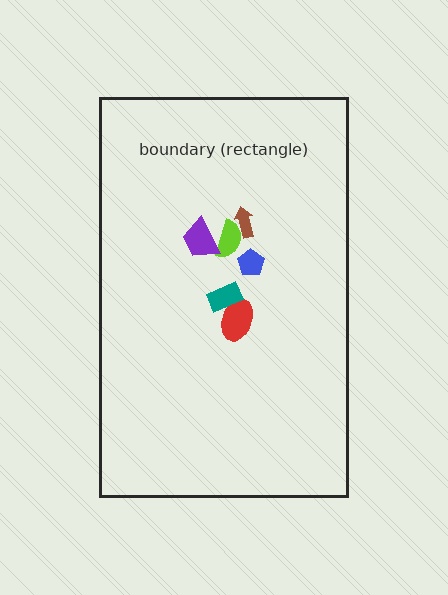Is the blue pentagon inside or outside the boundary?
Inside.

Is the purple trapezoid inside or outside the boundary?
Inside.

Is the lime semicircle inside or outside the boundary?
Inside.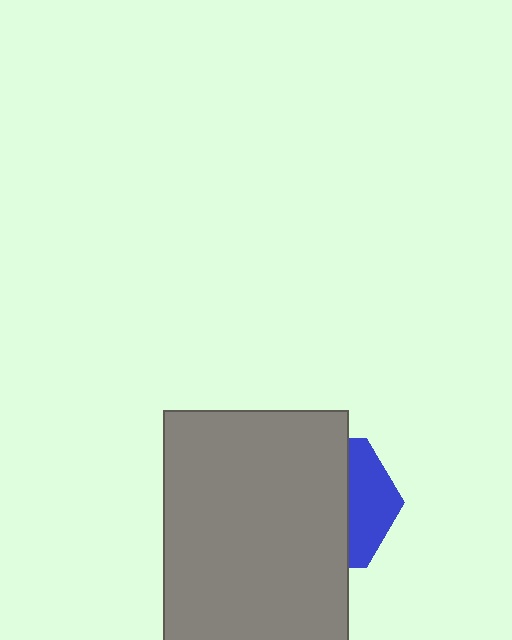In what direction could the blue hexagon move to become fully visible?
The blue hexagon could move right. That would shift it out from behind the gray rectangle entirely.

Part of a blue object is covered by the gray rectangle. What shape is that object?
It is a hexagon.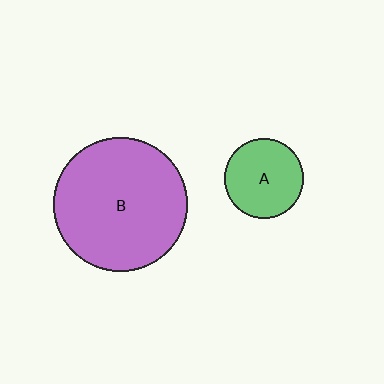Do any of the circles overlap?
No, none of the circles overlap.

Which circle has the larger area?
Circle B (purple).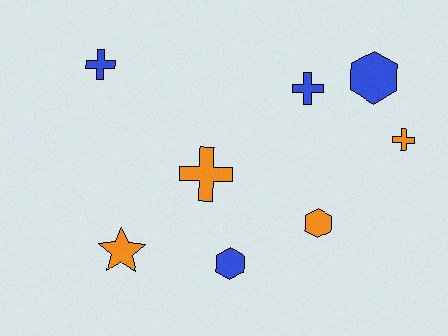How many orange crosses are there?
There are 2 orange crosses.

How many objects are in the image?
There are 8 objects.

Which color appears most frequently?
Blue, with 4 objects.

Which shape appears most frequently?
Cross, with 4 objects.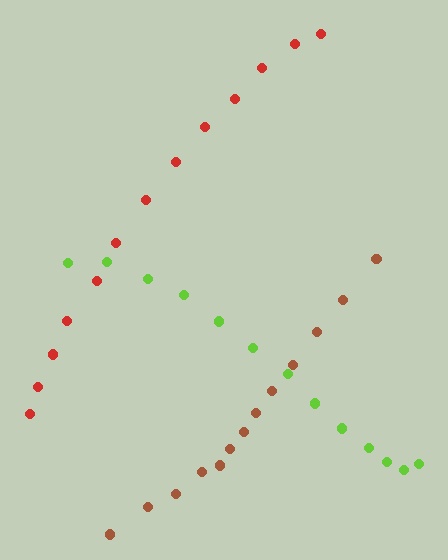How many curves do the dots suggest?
There are 3 distinct paths.